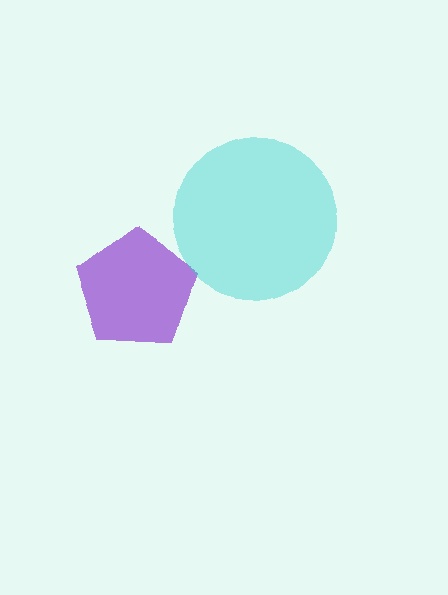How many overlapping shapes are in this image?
There are 2 overlapping shapes in the image.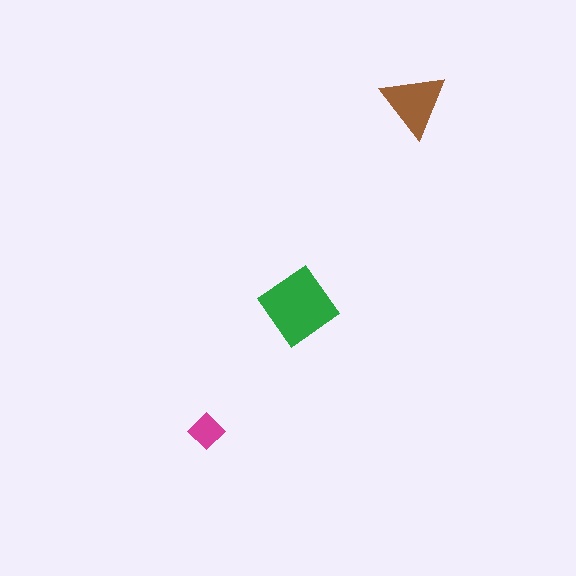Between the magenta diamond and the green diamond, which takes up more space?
The green diamond.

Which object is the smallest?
The magenta diamond.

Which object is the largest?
The green diamond.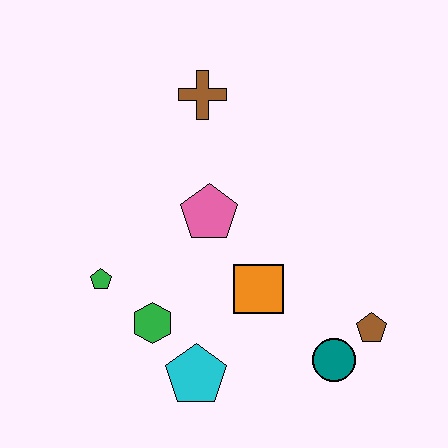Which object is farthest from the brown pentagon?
The brown cross is farthest from the brown pentagon.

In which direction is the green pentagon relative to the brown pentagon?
The green pentagon is to the left of the brown pentagon.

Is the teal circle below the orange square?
Yes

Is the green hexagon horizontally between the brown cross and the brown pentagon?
No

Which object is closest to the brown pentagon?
The teal circle is closest to the brown pentagon.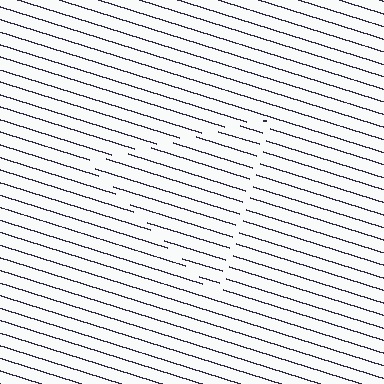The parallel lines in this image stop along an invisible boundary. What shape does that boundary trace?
An illusory triangle. The interior of the shape contains the same grating, shifted by half a period — the contour is defined by the phase discontinuity where line-ends from the inner and outer gratings abut.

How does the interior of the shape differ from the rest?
The interior of the shape contains the same grating, shifted by half a period — the contour is defined by the phase discontinuity where line-ends from the inner and outer gratings abut.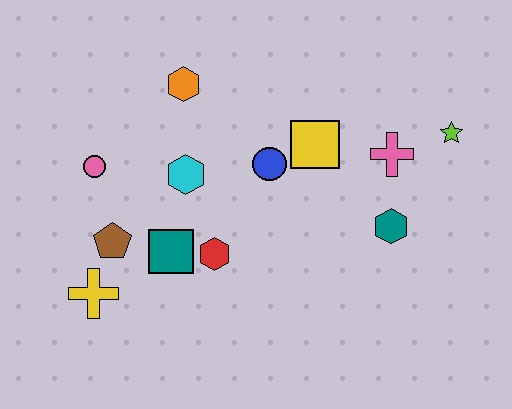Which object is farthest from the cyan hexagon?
The lime star is farthest from the cyan hexagon.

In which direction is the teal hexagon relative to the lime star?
The teal hexagon is below the lime star.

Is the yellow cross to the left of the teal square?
Yes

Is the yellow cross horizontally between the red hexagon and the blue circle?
No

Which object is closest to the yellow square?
The blue circle is closest to the yellow square.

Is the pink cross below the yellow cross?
No